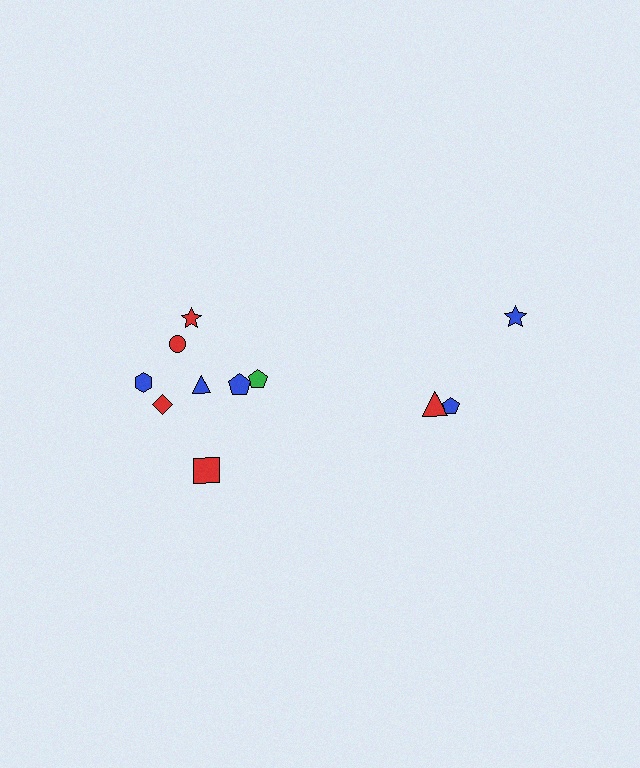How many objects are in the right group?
There are 3 objects.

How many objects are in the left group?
There are 8 objects.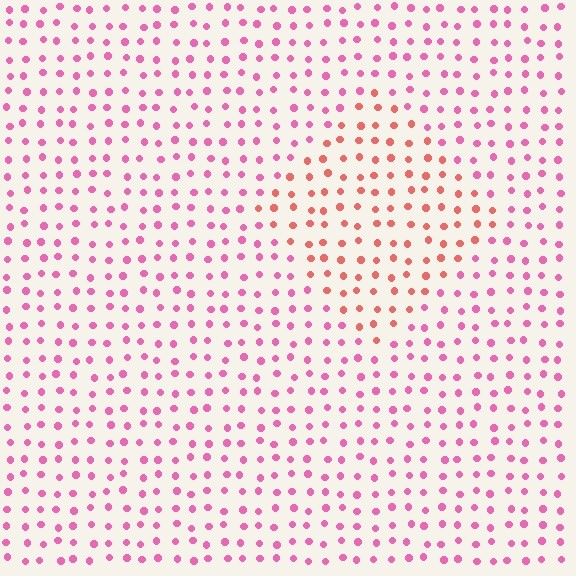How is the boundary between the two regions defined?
The boundary is defined purely by a slight shift in hue (about 37 degrees). Spacing, size, and orientation are identical on both sides.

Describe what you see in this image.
The image is filled with small pink elements in a uniform arrangement. A diamond-shaped region is visible where the elements are tinted to a slightly different hue, forming a subtle color boundary.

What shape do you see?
I see a diamond.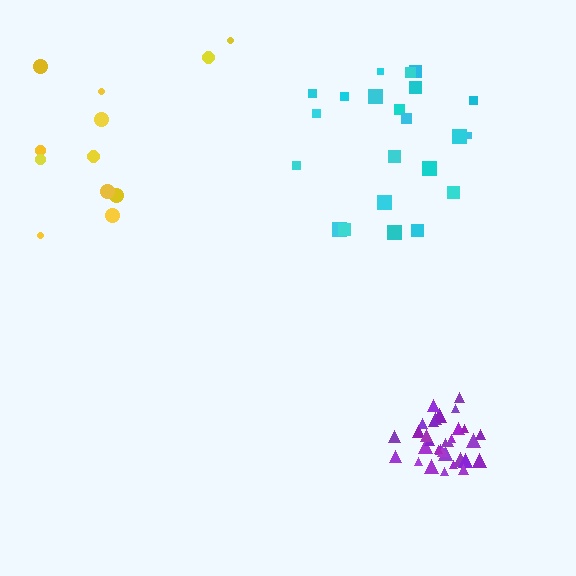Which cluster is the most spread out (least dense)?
Yellow.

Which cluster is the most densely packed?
Purple.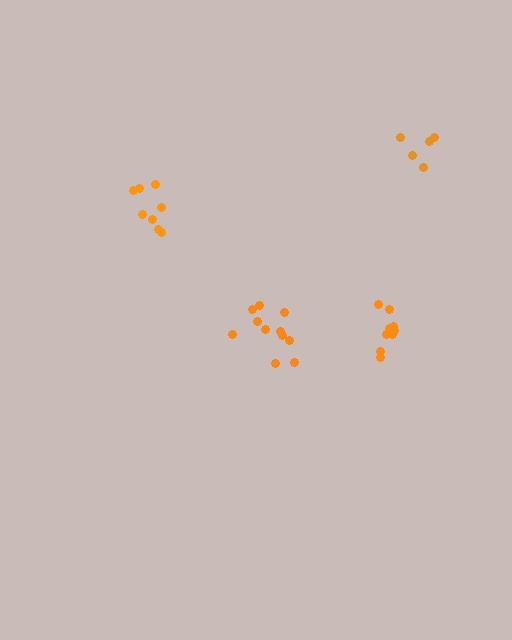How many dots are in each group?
Group 1: 9 dots, Group 2: 8 dots, Group 3: 11 dots, Group 4: 5 dots (33 total).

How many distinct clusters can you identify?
There are 4 distinct clusters.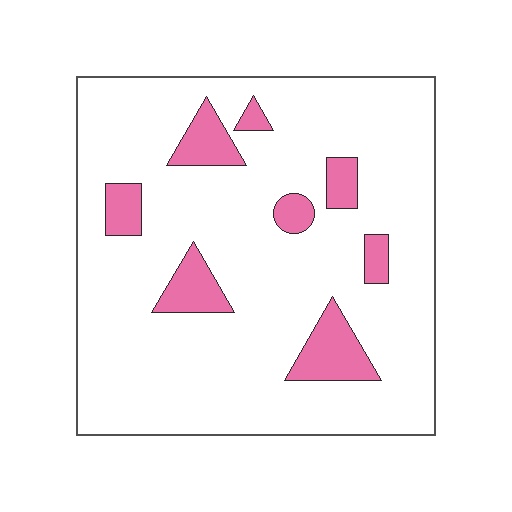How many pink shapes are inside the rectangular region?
8.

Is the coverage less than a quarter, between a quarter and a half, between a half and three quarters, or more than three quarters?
Less than a quarter.